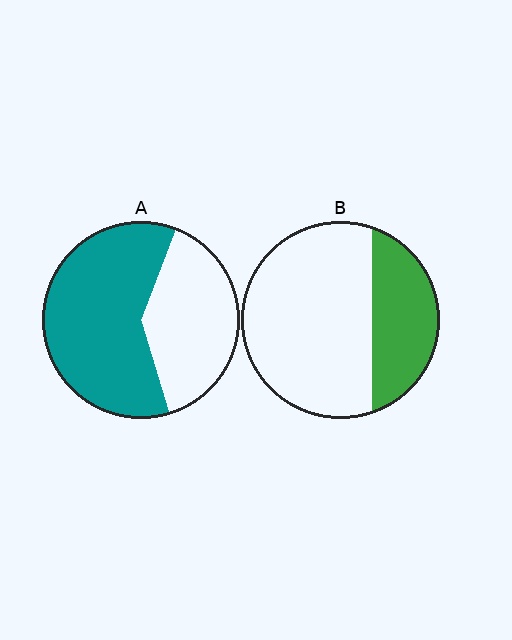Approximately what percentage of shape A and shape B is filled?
A is approximately 60% and B is approximately 30%.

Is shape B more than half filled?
No.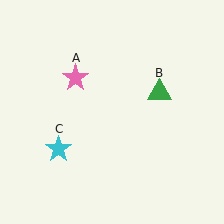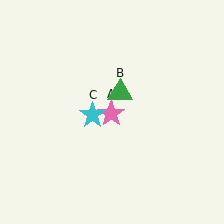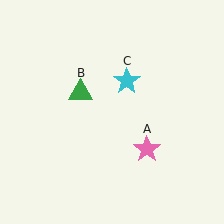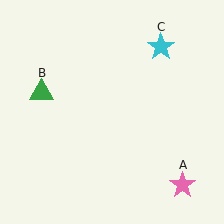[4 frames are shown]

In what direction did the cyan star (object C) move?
The cyan star (object C) moved up and to the right.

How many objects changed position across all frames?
3 objects changed position: pink star (object A), green triangle (object B), cyan star (object C).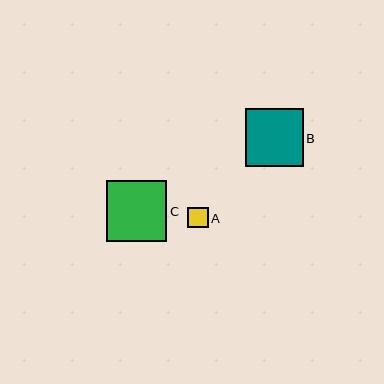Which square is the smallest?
Square A is the smallest with a size of approximately 20 pixels.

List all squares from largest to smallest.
From largest to smallest: C, B, A.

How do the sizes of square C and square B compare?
Square C and square B are approximately the same size.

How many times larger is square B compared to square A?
Square B is approximately 2.9 times the size of square A.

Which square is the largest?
Square C is the largest with a size of approximately 60 pixels.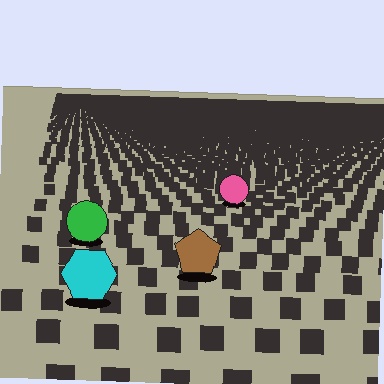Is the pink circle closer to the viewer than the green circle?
No. The green circle is closer — you can tell from the texture gradient: the ground texture is coarser near it.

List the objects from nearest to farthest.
From nearest to farthest: the cyan hexagon, the brown pentagon, the green circle, the pink circle.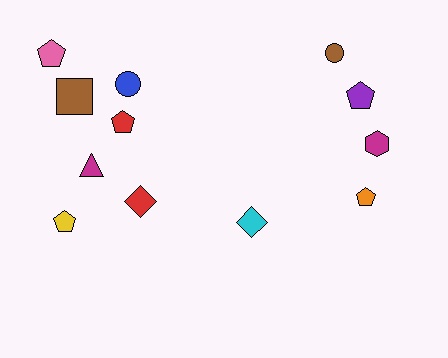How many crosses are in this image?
There are no crosses.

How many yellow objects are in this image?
There is 1 yellow object.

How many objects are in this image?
There are 12 objects.